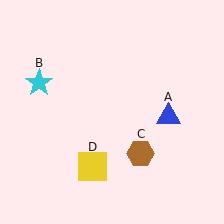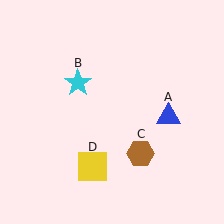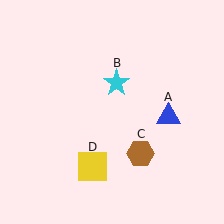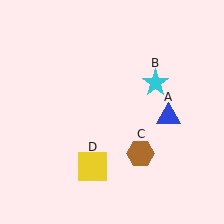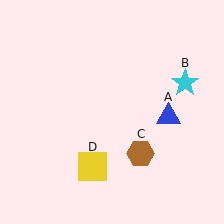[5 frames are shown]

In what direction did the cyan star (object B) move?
The cyan star (object B) moved right.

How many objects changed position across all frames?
1 object changed position: cyan star (object B).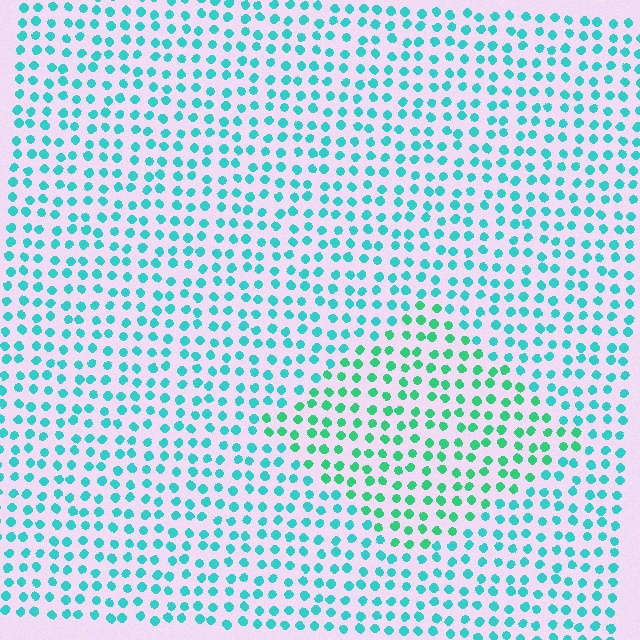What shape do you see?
I see a diamond.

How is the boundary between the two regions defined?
The boundary is defined purely by a slight shift in hue (about 29 degrees). Spacing, size, and orientation are identical on both sides.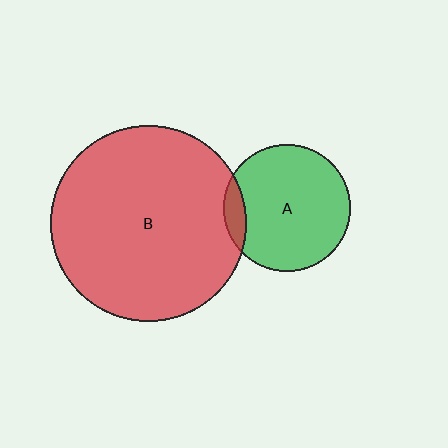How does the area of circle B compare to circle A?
Approximately 2.4 times.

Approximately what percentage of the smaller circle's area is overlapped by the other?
Approximately 10%.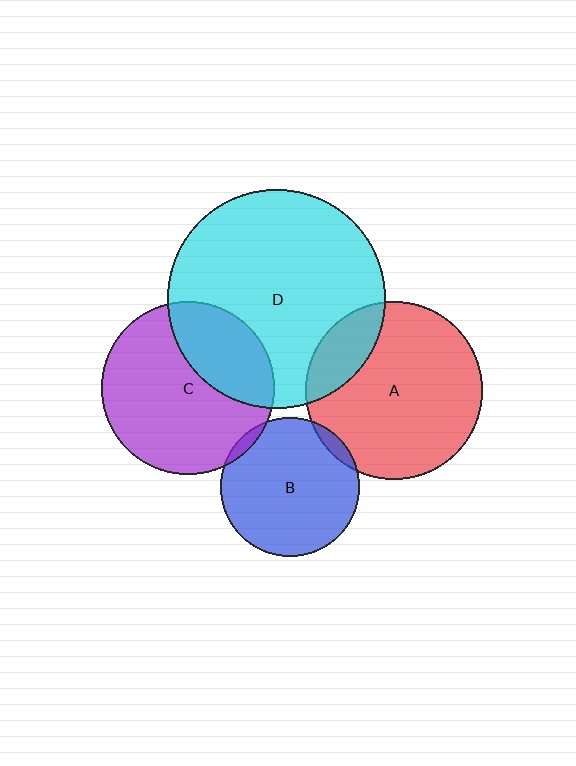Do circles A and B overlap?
Yes.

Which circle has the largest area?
Circle D (cyan).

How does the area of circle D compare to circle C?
Approximately 1.6 times.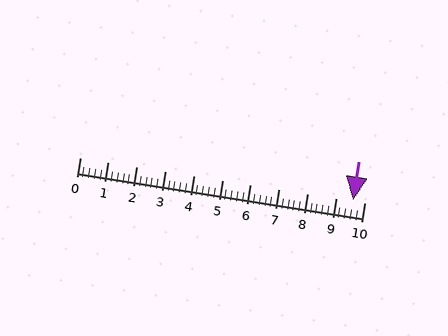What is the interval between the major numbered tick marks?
The major tick marks are spaced 1 units apart.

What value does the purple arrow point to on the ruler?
The purple arrow points to approximately 9.6.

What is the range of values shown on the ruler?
The ruler shows values from 0 to 10.